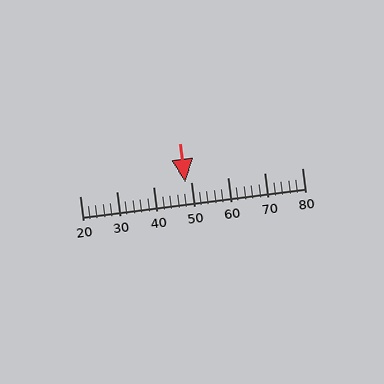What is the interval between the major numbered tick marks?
The major tick marks are spaced 10 units apart.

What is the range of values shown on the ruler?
The ruler shows values from 20 to 80.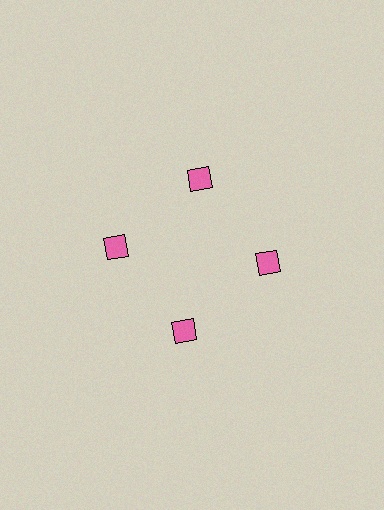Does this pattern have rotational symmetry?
Yes, this pattern has 4-fold rotational symmetry. It looks the same after rotating 90 degrees around the center.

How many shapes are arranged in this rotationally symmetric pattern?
There are 4 shapes, arranged in 4 groups of 1.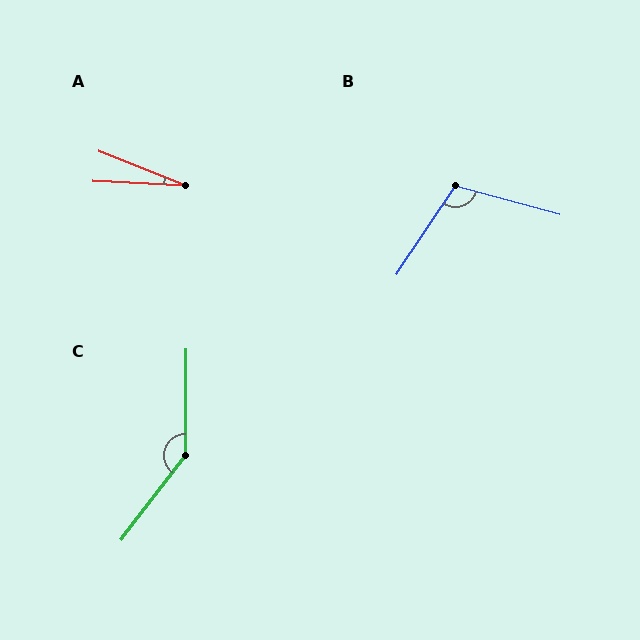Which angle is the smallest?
A, at approximately 19 degrees.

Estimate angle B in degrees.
Approximately 108 degrees.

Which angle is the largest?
C, at approximately 143 degrees.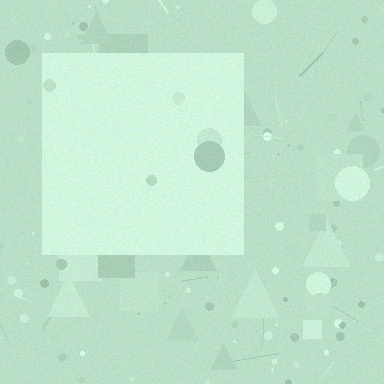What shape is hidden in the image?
A square is hidden in the image.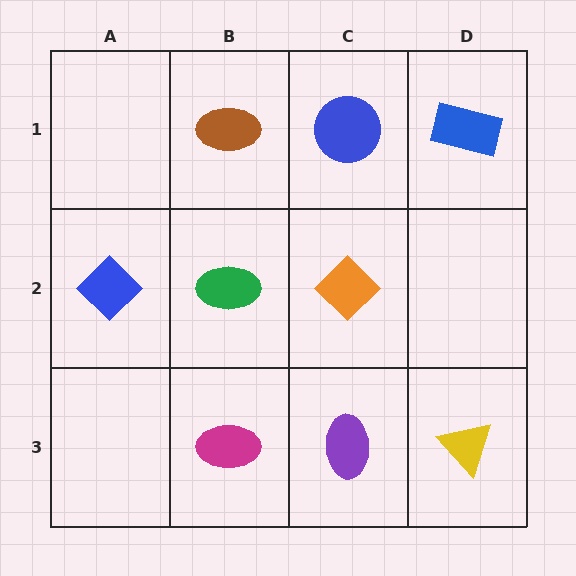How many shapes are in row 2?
3 shapes.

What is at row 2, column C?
An orange diamond.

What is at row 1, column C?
A blue circle.